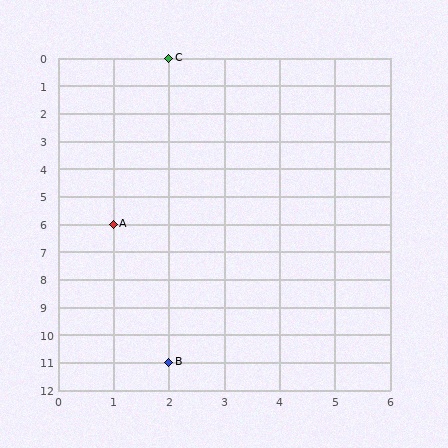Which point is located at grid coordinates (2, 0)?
Point C is at (2, 0).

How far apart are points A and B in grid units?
Points A and B are 1 column and 5 rows apart (about 5.1 grid units diagonally).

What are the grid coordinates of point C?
Point C is at grid coordinates (2, 0).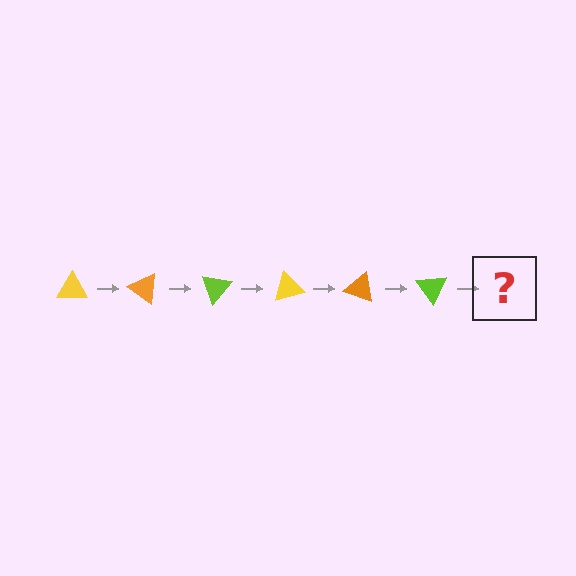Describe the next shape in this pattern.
It should be a yellow triangle, rotated 210 degrees from the start.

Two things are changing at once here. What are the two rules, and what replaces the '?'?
The two rules are that it rotates 35 degrees each step and the color cycles through yellow, orange, and lime. The '?' should be a yellow triangle, rotated 210 degrees from the start.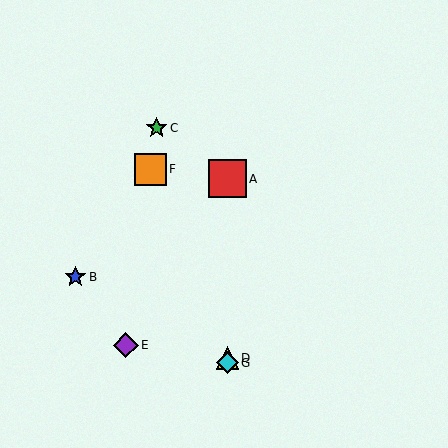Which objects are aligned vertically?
Objects A, D, G are aligned vertically.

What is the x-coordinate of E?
Object E is at x≈126.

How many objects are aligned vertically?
3 objects (A, D, G) are aligned vertically.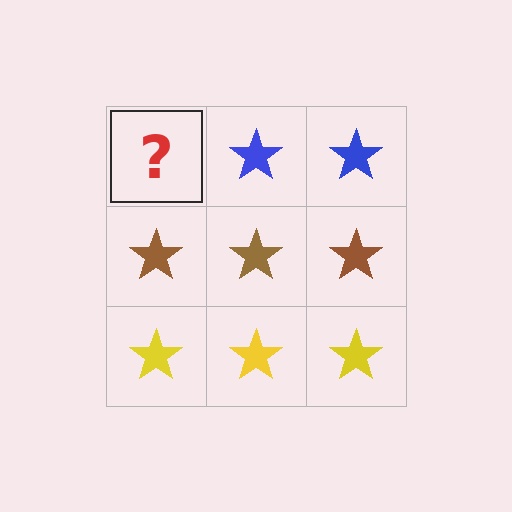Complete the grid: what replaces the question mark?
The question mark should be replaced with a blue star.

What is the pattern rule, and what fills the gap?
The rule is that each row has a consistent color. The gap should be filled with a blue star.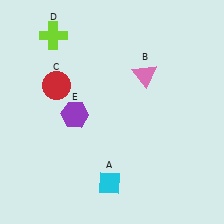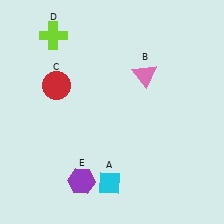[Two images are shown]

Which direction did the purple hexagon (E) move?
The purple hexagon (E) moved down.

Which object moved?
The purple hexagon (E) moved down.